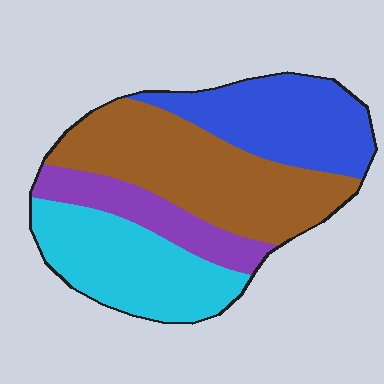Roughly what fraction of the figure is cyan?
Cyan covers around 25% of the figure.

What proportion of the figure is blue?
Blue covers 24% of the figure.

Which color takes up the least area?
Purple, at roughly 15%.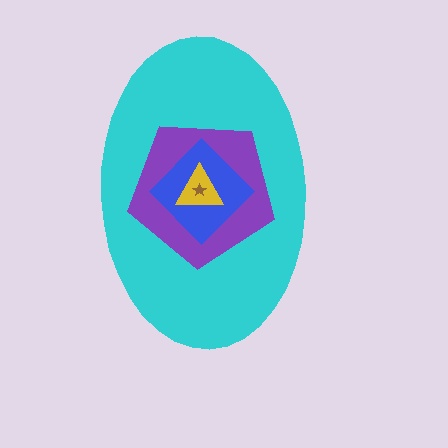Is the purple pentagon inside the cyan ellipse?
Yes.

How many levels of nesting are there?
5.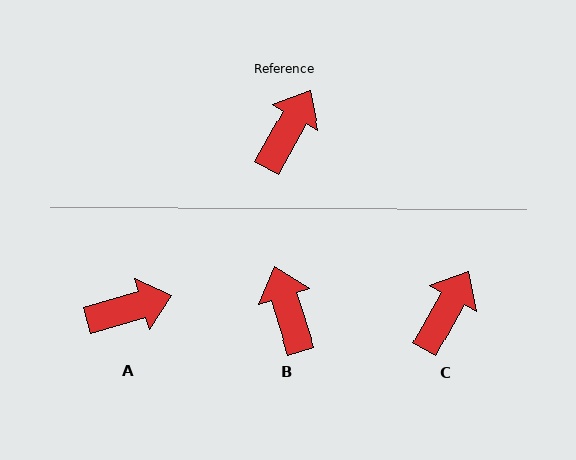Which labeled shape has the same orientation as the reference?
C.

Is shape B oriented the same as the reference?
No, it is off by about 46 degrees.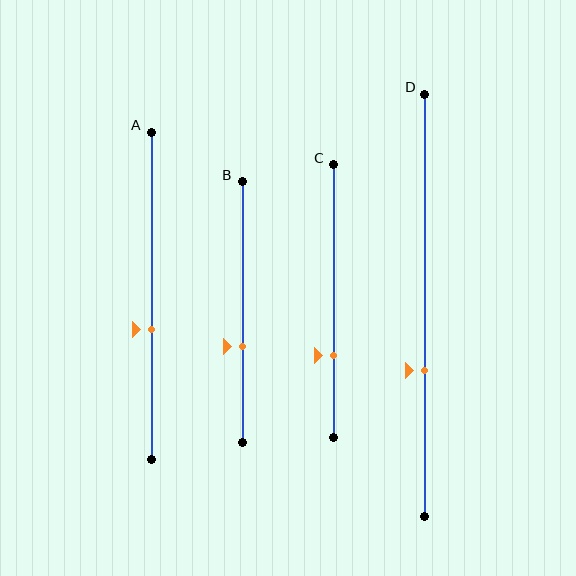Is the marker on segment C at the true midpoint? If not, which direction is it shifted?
No, the marker on segment C is shifted downward by about 20% of the segment length.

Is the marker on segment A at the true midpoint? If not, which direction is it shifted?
No, the marker on segment A is shifted downward by about 10% of the segment length.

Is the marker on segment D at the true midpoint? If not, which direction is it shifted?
No, the marker on segment D is shifted downward by about 15% of the segment length.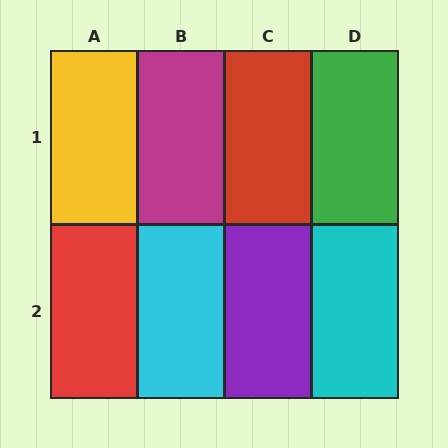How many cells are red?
2 cells are red.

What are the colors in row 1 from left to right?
Yellow, magenta, red, green.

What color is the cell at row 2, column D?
Cyan.